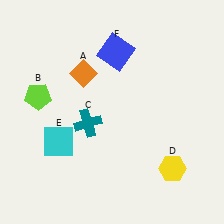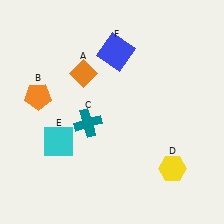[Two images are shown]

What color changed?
The pentagon (B) changed from lime in Image 1 to orange in Image 2.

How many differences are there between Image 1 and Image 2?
There is 1 difference between the two images.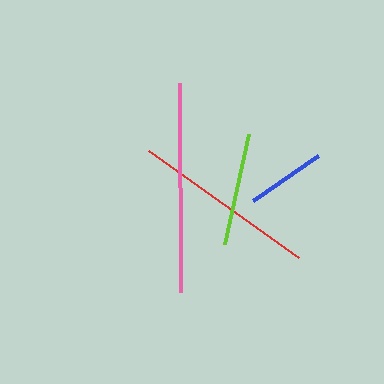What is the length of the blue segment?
The blue segment is approximately 78 pixels long.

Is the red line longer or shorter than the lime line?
The red line is longer than the lime line.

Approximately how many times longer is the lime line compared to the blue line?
The lime line is approximately 1.4 times the length of the blue line.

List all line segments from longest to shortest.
From longest to shortest: pink, red, lime, blue.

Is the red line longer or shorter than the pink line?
The pink line is longer than the red line.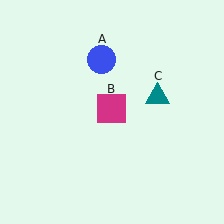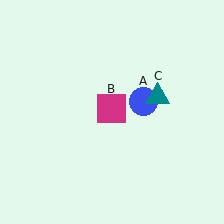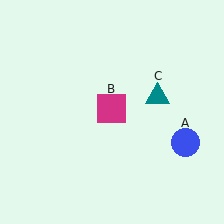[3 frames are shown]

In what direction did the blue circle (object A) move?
The blue circle (object A) moved down and to the right.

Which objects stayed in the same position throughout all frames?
Magenta square (object B) and teal triangle (object C) remained stationary.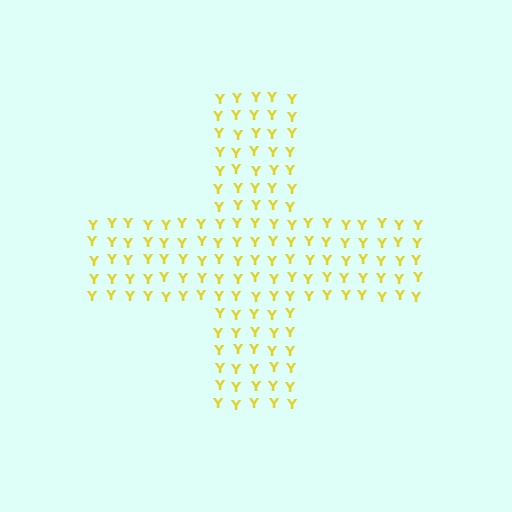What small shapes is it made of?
It is made of small letter Y's.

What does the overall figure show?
The overall figure shows a cross.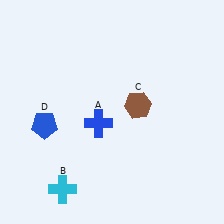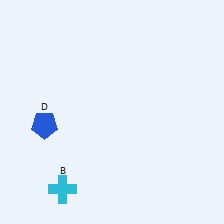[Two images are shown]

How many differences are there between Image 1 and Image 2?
There are 2 differences between the two images.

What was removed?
The brown hexagon (C), the blue cross (A) were removed in Image 2.